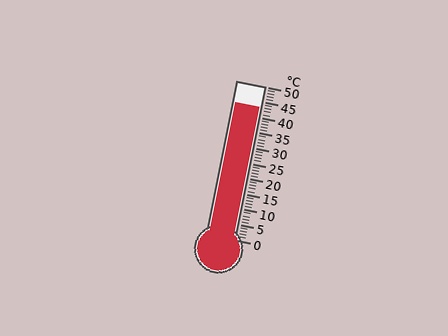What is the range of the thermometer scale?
The thermometer scale ranges from 0°C to 50°C.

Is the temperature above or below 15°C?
The temperature is above 15°C.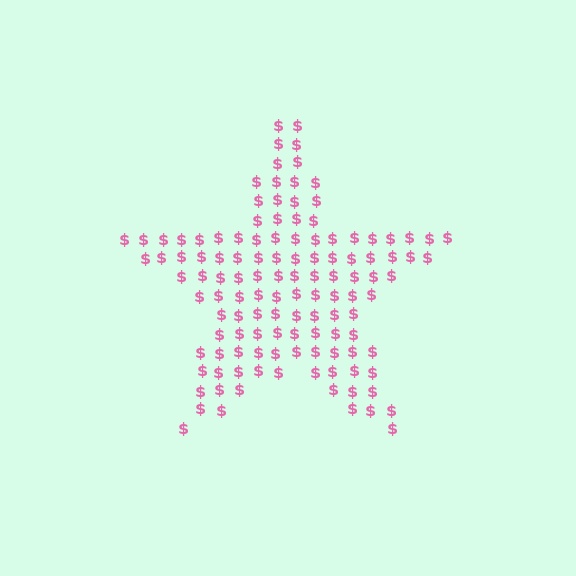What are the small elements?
The small elements are dollar signs.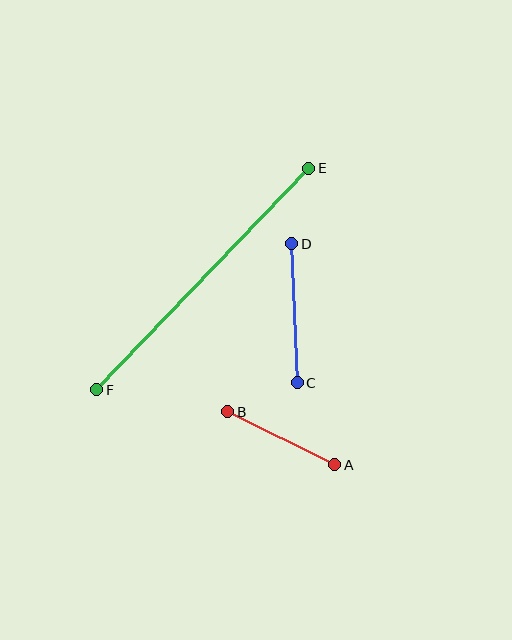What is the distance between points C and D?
The distance is approximately 139 pixels.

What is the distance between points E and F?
The distance is approximately 306 pixels.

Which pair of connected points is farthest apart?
Points E and F are farthest apart.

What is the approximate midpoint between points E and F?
The midpoint is at approximately (203, 279) pixels.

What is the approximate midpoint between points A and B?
The midpoint is at approximately (281, 438) pixels.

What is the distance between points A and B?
The distance is approximately 119 pixels.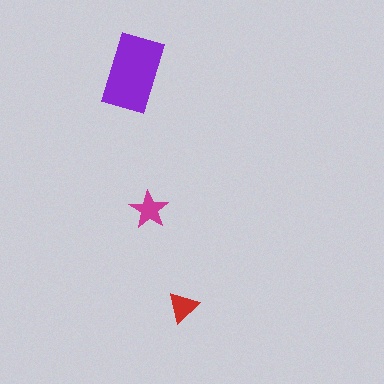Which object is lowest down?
The red triangle is bottommost.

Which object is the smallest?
The red triangle.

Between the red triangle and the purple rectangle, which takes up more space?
The purple rectangle.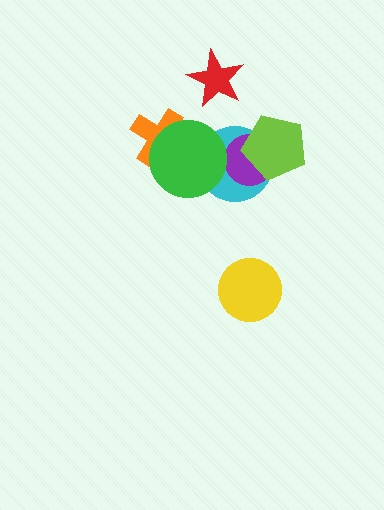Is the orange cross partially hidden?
Yes, it is partially covered by another shape.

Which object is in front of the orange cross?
The green circle is in front of the orange cross.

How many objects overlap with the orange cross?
1 object overlaps with the orange cross.